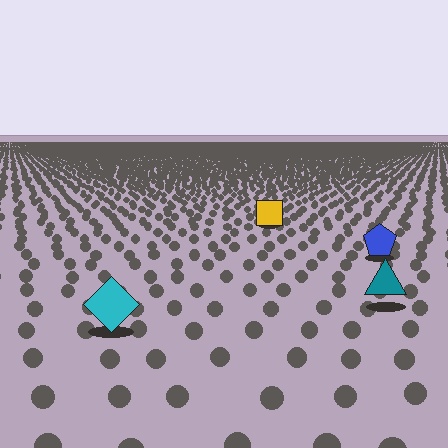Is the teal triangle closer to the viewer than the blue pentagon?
Yes. The teal triangle is closer — you can tell from the texture gradient: the ground texture is coarser near it.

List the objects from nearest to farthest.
From nearest to farthest: the cyan diamond, the teal triangle, the blue pentagon, the yellow square.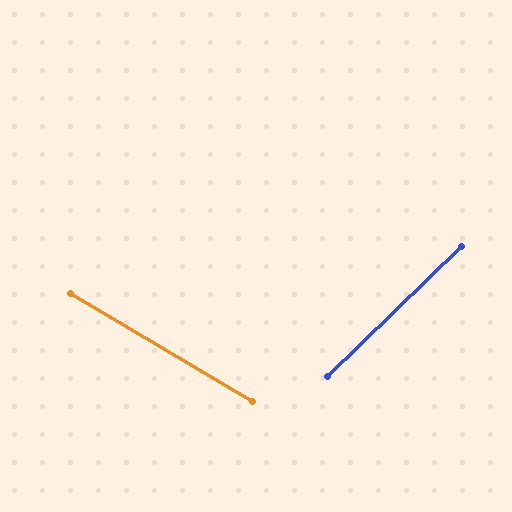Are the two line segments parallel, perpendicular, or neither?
Neither parallel nor perpendicular — they differ by about 75°.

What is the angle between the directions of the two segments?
Approximately 75 degrees.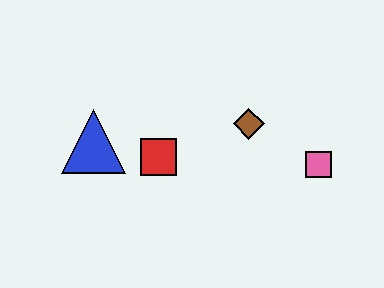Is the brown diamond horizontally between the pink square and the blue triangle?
Yes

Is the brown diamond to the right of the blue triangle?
Yes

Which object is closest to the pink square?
The brown diamond is closest to the pink square.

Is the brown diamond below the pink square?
No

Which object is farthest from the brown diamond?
The blue triangle is farthest from the brown diamond.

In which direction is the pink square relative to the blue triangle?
The pink square is to the right of the blue triangle.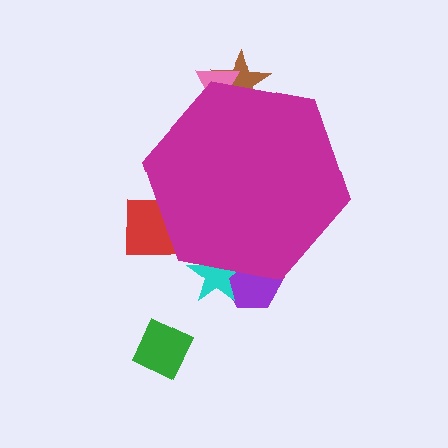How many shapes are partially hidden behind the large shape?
5 shapes are partially hidden.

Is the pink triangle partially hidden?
Yes, the pink triangle is partially hidden behind the magenta hexagon.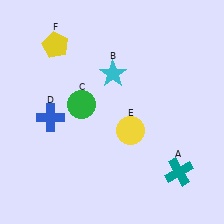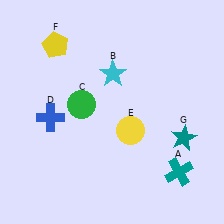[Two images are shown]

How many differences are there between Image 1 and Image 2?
There is 1 difference between the two images.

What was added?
A teal star (G) was added in Image 2.